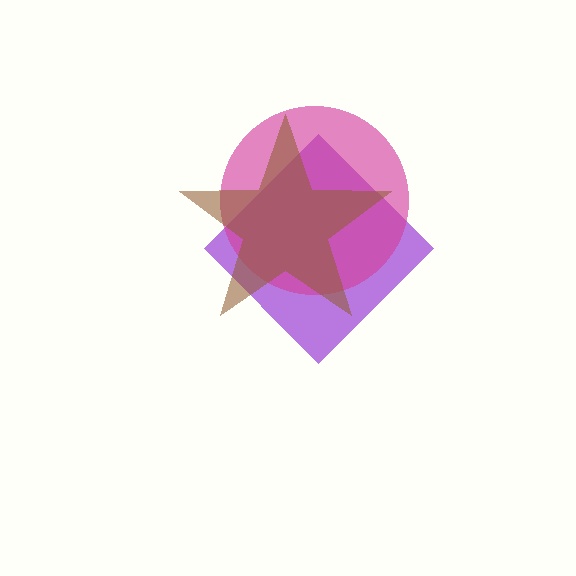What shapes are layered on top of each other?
The layered shapes are: a purple diamond, a magenta circle, a brown star.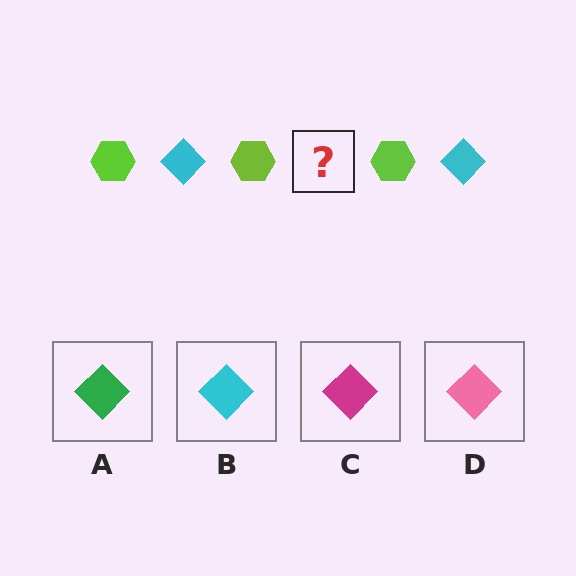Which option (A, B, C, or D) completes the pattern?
B.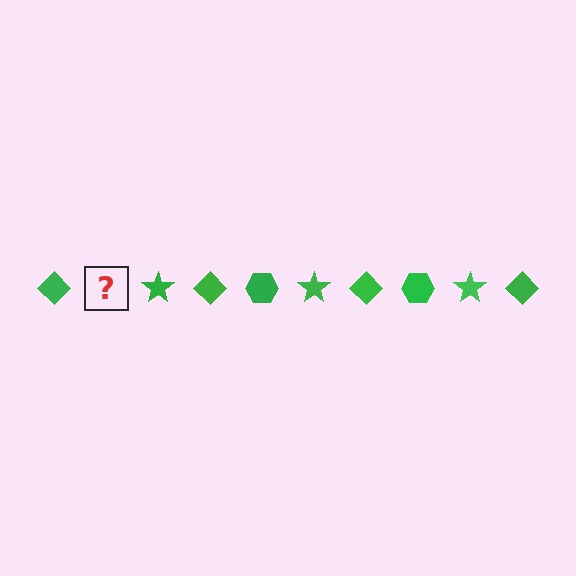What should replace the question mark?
The question mark should be replaced with a green hexagon.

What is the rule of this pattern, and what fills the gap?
The rule is that the pattern cycles through diamond, hexagon, star shapes in green. The gap should be filled with a green hexagon.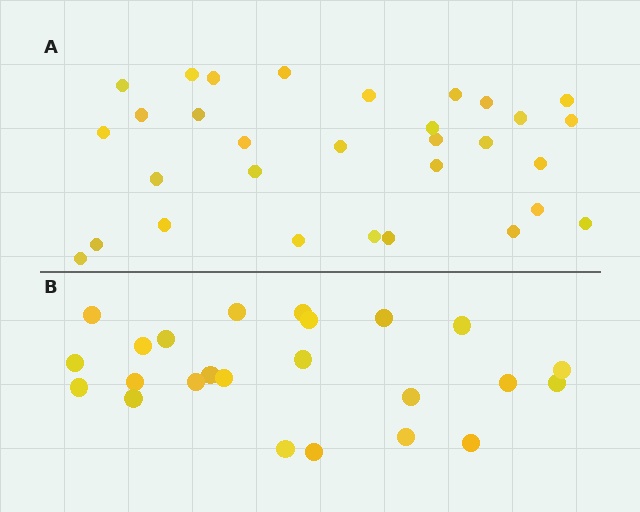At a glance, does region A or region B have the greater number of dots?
Region A (the top region) has more dots.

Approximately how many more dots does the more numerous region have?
Region A has roughly 8 or so more dots than region B.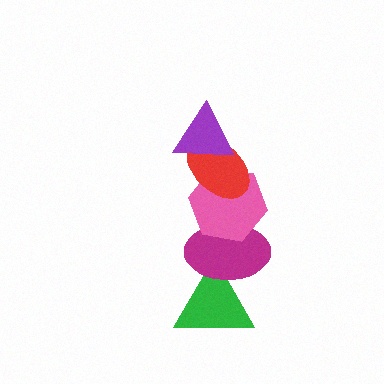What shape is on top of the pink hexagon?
The red ellipse is on top of the pink hexagon.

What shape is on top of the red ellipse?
The purple triangle is on top of the red ellipse.